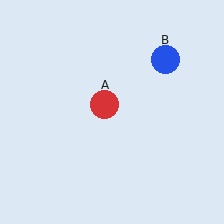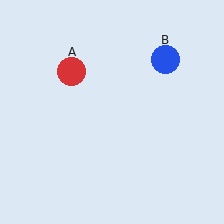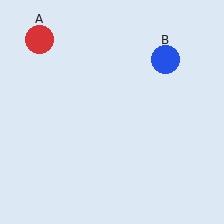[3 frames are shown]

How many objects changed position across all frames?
1 object changed position: red circle (object A).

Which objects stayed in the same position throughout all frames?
Blue circle (object B) remained stationary.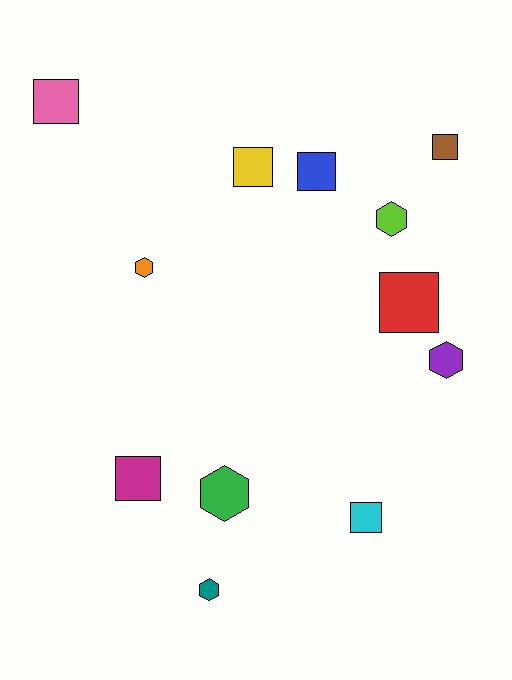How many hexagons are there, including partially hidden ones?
There are 5 hexagons.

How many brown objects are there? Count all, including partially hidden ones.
There is 1 brown object.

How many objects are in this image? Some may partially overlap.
There are 12 objects.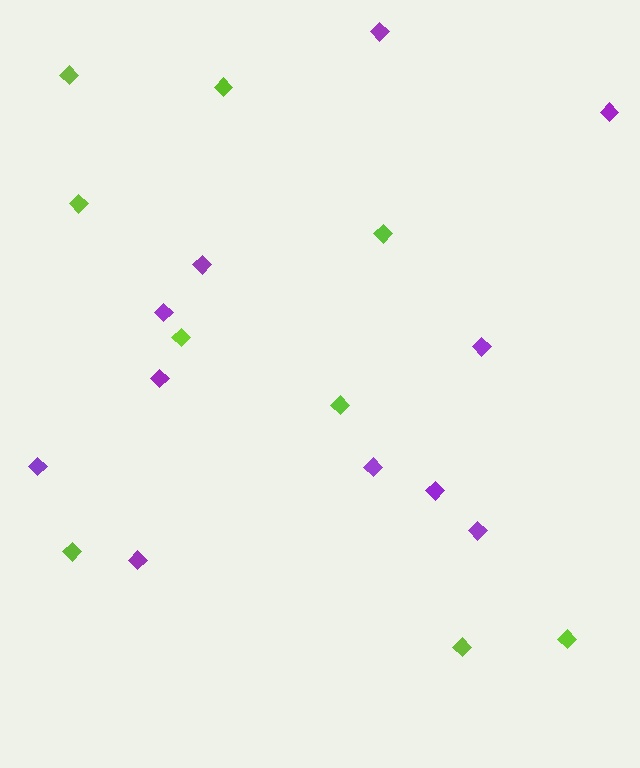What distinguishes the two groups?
There are 2 groups: one group of lime diamonds (9) and one group of purple diamonds (11).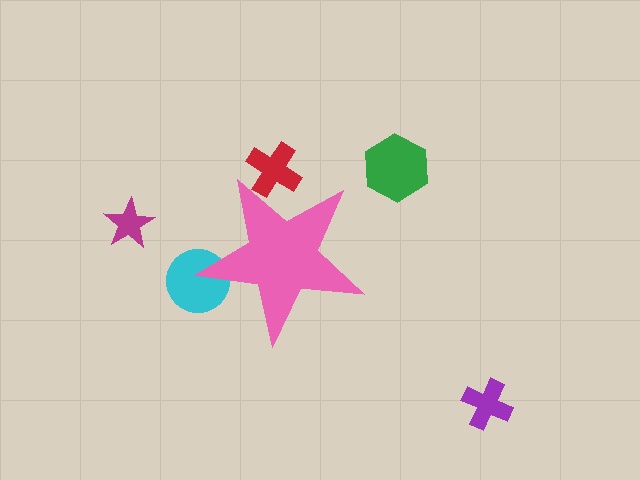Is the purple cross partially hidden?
No, the purple cross is fully visible.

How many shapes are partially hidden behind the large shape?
2 shapes are partially hidden.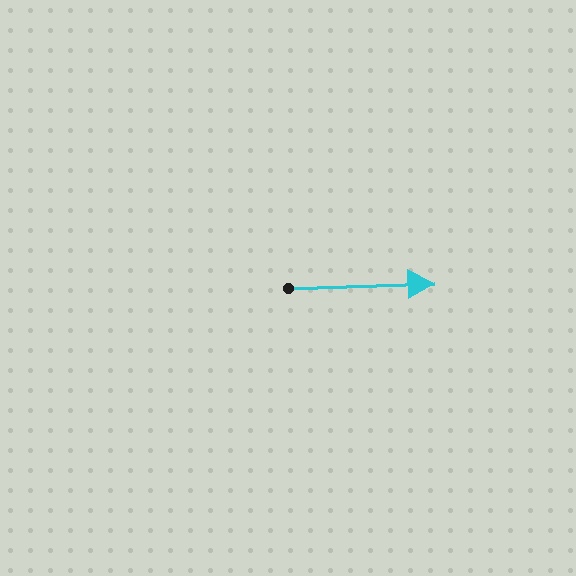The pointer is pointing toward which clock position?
Roughly 3 o'clock.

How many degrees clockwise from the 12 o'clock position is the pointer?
Approximately 88 degrees.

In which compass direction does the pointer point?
East.